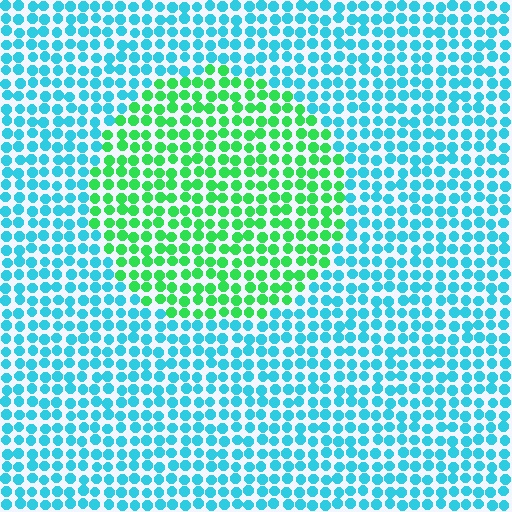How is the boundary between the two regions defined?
The boundary is defined purely by a slight shift in hue (about 55 degrees). Spacing, size, and orientation are identical on both sides.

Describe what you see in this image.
The image is filled with small cyan elements in a uniform arrangement. A circle-shaped region is visible where the elements are tinted to a slightly different hue, forming a subtle color boundary.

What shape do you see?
I see a circle.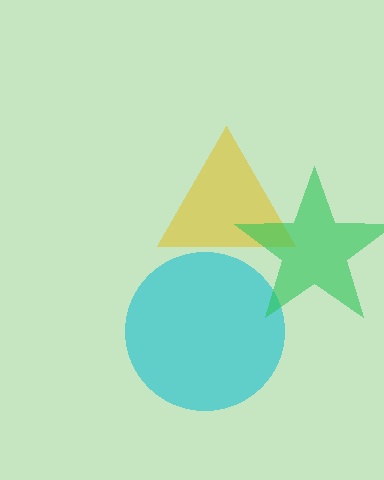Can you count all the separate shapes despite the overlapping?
Yes, there are 3 separate shapes.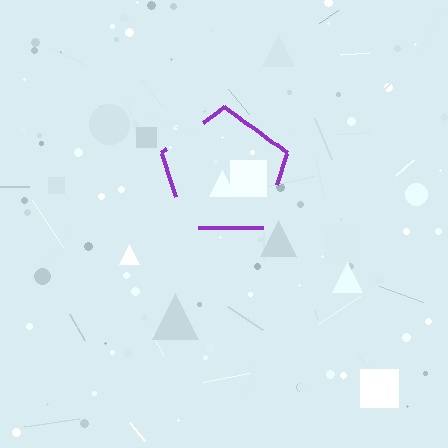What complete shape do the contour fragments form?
The contour fragments form a pentagon.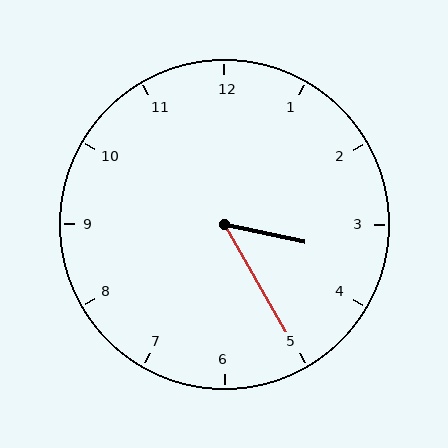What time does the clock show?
3:25.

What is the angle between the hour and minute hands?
Approximately 48 degrees.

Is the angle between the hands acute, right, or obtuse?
It is acute.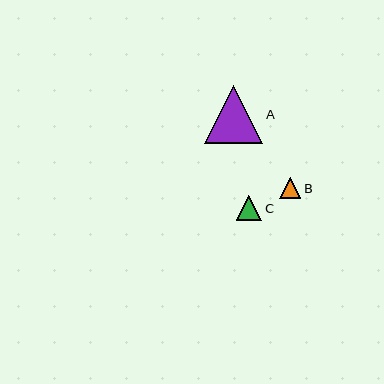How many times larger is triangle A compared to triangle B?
Triangle A is approximately 2.7 times the size of triangle B.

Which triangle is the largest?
Triangle A is the largest with a size of approximately 58 pixels.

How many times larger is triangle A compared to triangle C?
Triangle A is approximately 2.3 times the size of triangle C.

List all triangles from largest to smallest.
From largest to smallest: A, C, B.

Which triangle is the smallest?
Triangle B is the smallest with a size of approximately 21 pixels.